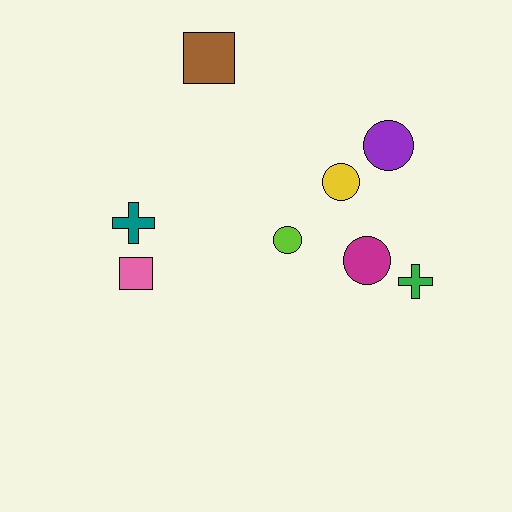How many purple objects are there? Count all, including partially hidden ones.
There is 1 purple object.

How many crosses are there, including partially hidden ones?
There are 2 crosses.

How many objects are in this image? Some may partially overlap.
There are 8 objects.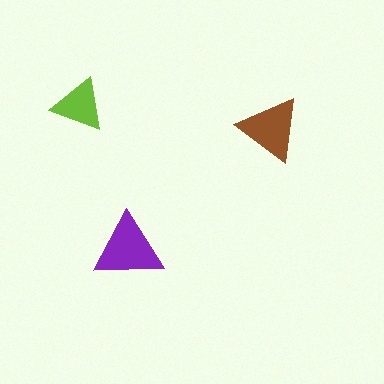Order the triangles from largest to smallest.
the purple one, the brown one, the lime one.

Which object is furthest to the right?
The brown triangle is rightmost.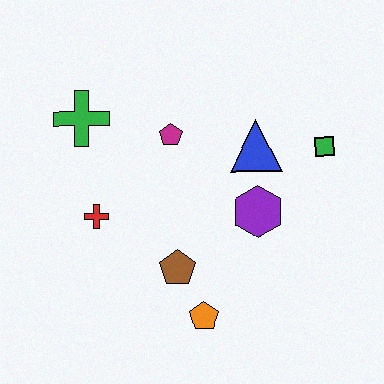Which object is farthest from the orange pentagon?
The green cross is farthest from the orange pentagon.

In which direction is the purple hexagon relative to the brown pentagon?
The purple hexagon is to the right of the brown pentagon.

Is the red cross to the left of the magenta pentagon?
Yes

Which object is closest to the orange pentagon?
The brown pentagon is closest to the orange pentagon.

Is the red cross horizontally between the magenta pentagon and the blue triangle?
No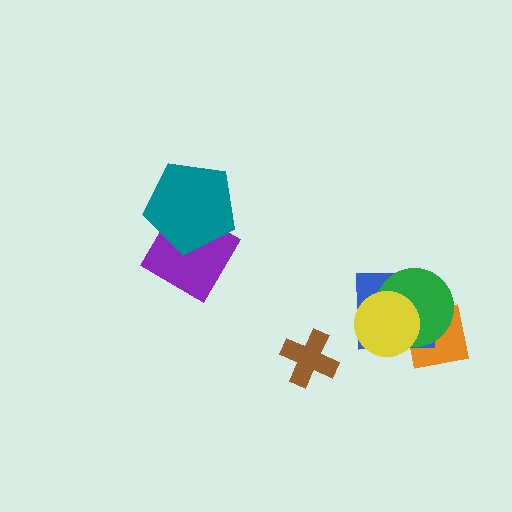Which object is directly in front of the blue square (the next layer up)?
The green circle is directly in front of the blue square.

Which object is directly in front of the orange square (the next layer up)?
The blue square is directly in front of the orange square.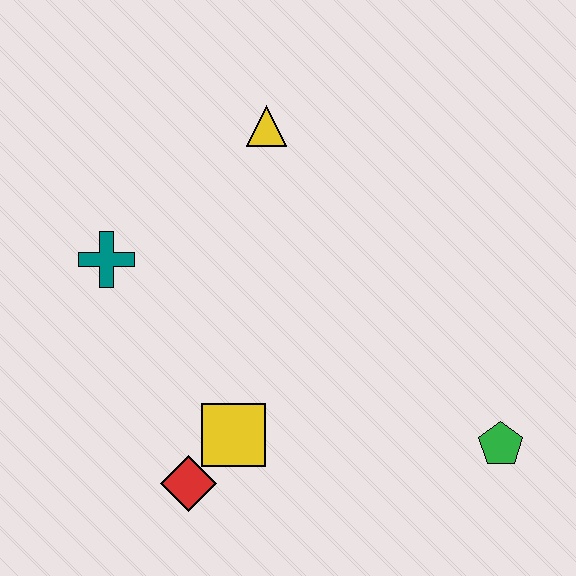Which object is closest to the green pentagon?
The yellow square is closest to the green pentagon.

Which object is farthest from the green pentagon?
The teal cross is farthest from the green pentagon.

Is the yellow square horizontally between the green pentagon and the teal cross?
Yes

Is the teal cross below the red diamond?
No